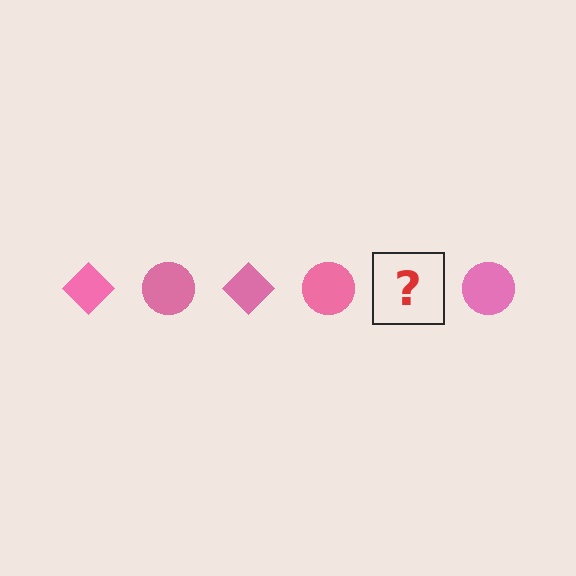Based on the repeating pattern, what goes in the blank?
The blank should be a pink diamond.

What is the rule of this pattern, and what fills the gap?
The rule is that the pattern cycles through diamond, circle shapes in pink. The gap should be filled with a pink diamond.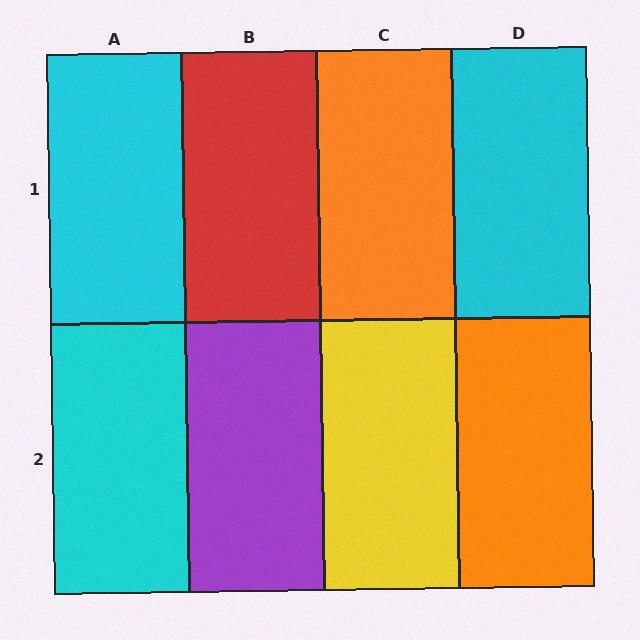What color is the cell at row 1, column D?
Cyan.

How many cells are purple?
1 cell is purple.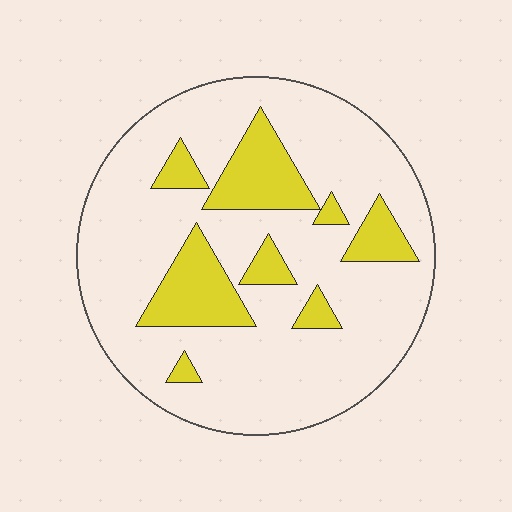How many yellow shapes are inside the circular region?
8.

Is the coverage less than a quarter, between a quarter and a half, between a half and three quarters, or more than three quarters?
Less than a quarter.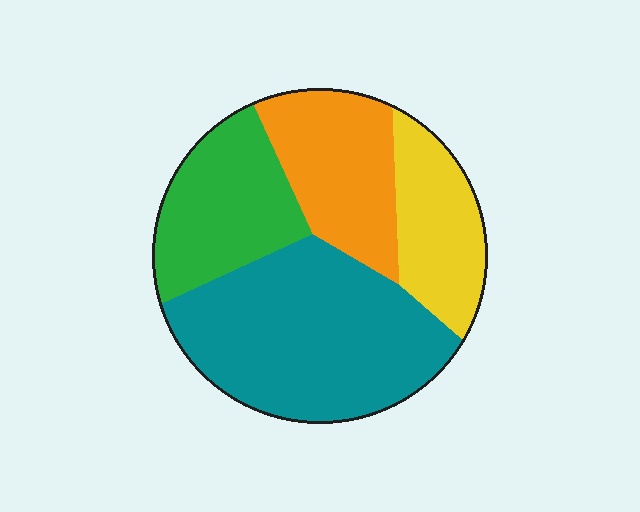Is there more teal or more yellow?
Teal.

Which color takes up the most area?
Teal, at roughly 40%.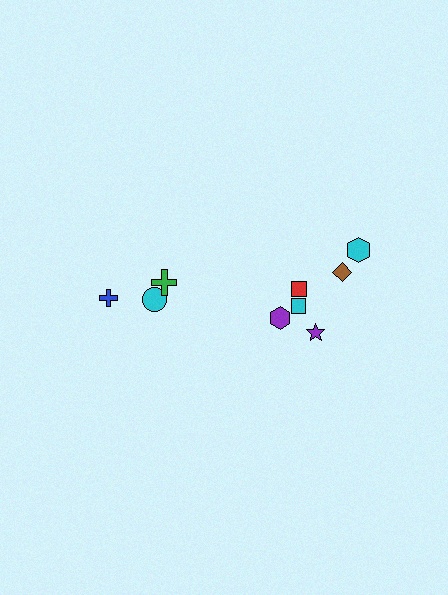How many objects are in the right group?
There are 6 objects.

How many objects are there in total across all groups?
There are 9 objects.